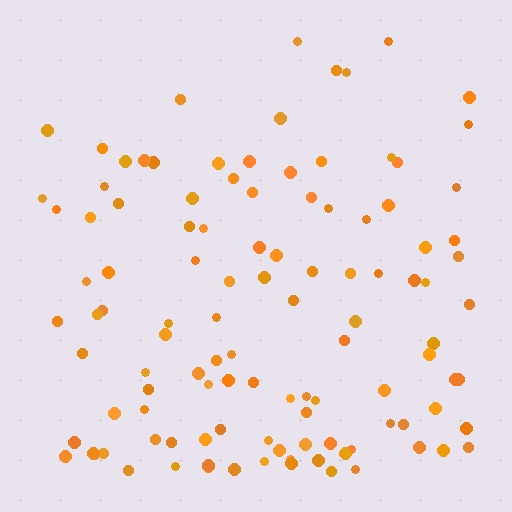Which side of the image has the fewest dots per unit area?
The top.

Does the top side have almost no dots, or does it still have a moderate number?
Still a moderate number, just noticeably fewer than the bottom.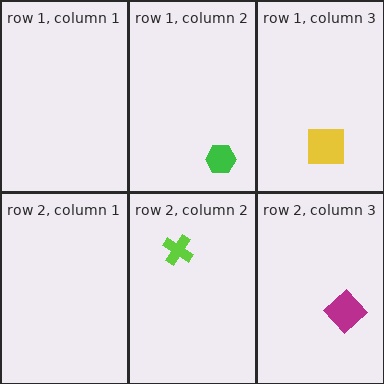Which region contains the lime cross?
The row 2, column 2 region.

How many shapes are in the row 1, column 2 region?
1.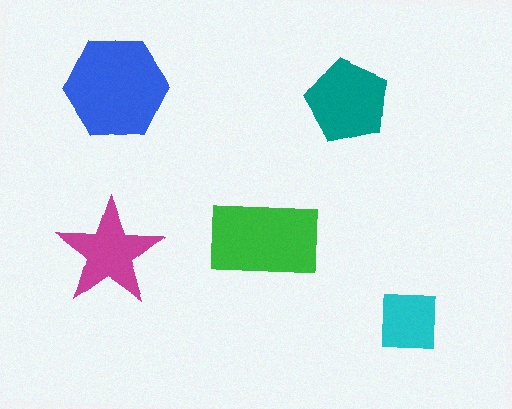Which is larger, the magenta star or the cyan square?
The magenta star.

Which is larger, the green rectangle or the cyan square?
The green rectangle.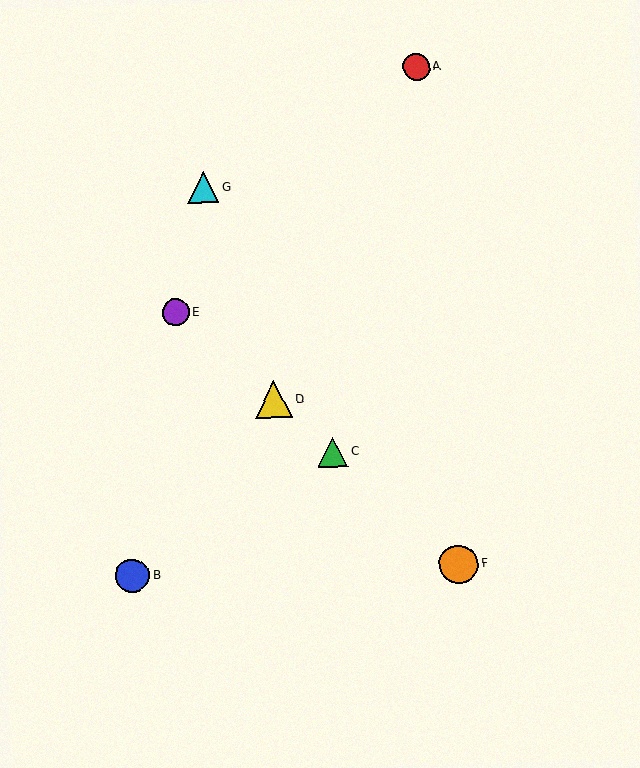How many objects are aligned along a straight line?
4 objects (C, D, E, F) are aligned along a straight line.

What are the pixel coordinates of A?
Object A is at (416, 67).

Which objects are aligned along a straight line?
Objects C, D, E, F are aligned along a straight line.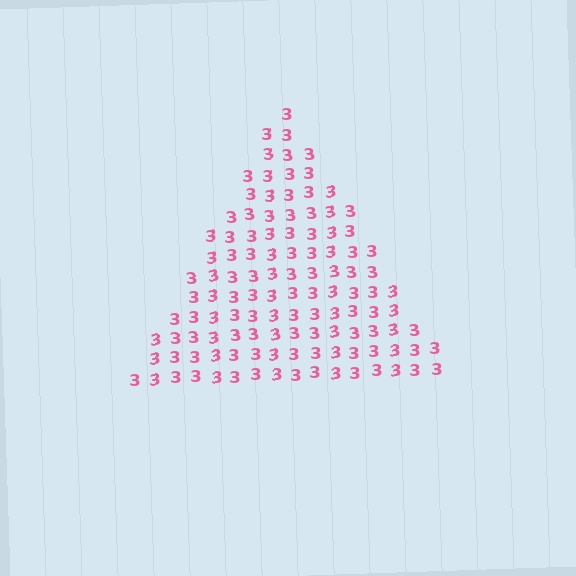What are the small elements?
The small elements are digit 3's.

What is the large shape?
The large shape is a triangle.